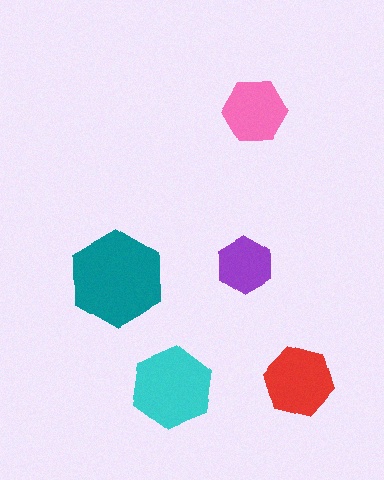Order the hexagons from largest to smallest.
the teal one, the cyan one, the red one, the pink one, the purple one.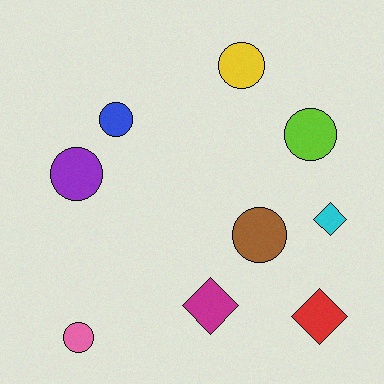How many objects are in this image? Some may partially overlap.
There are 9 objects.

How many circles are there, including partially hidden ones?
There are 6 circles.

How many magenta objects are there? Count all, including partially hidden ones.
There is 1 magenta object.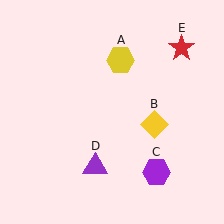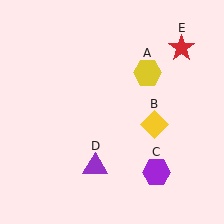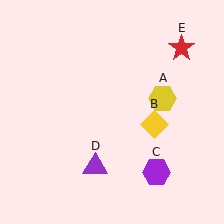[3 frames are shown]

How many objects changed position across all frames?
1 object changed position: yellow hexagon (object A).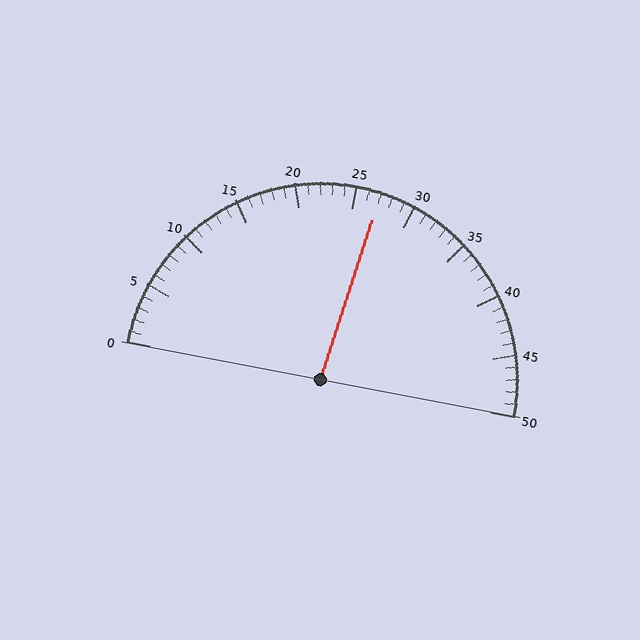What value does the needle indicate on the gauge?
The needle indicates approximately 27.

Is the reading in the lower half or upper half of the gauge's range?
The reading is in the upper half of the range (0 to 50).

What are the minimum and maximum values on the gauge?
The gauge ranges from 0 to 50.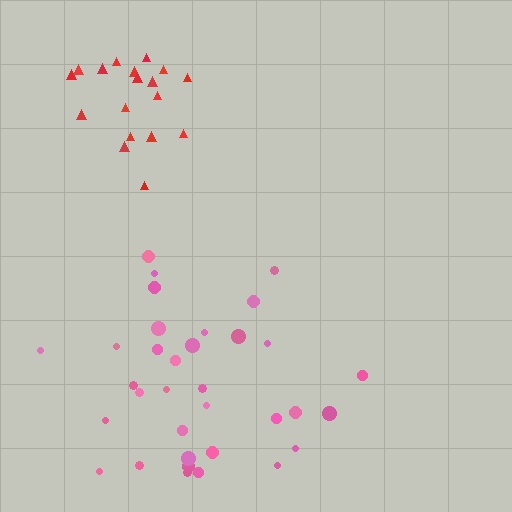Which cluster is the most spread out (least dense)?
Pink.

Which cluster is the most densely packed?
Red.